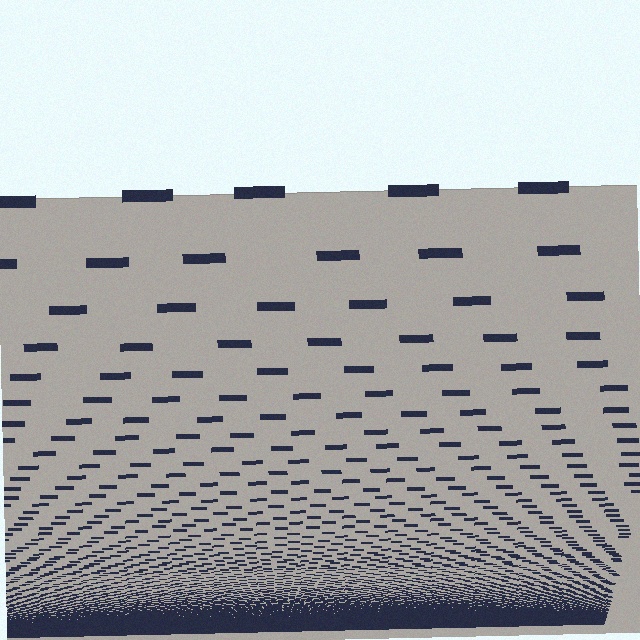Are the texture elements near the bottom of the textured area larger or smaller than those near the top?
Smaller. The gradient is inverted — elements near the bottom are smaller and denser.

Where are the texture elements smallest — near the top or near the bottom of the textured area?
Near the bottom.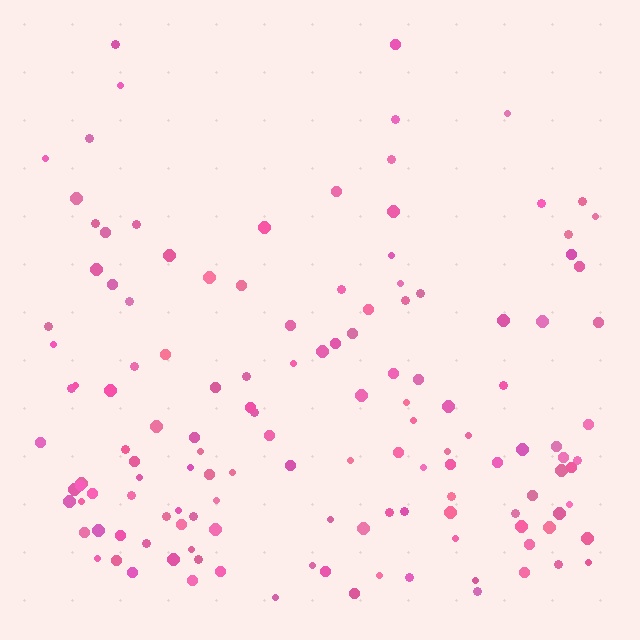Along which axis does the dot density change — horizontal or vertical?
Vertical.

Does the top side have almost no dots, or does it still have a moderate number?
Still a moderate number, just noticeably fewer than the bottom.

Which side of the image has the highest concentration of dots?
The bottom.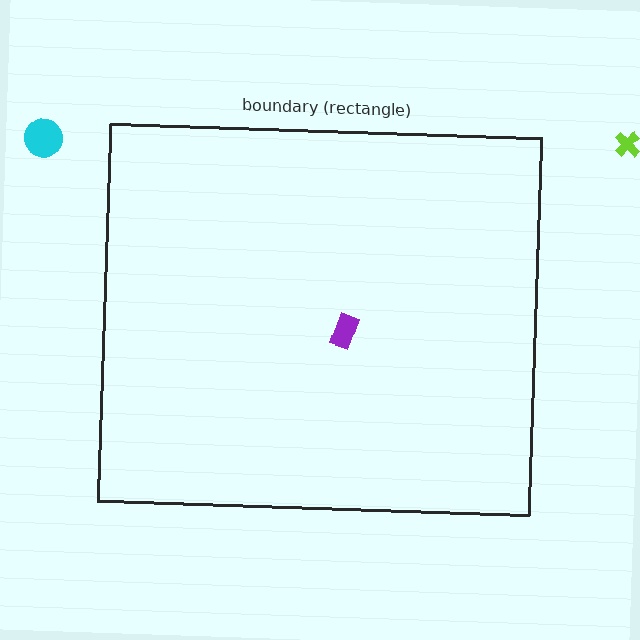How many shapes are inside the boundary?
1 inside, 2 outside.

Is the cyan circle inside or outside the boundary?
Outside.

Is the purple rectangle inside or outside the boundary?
Inside.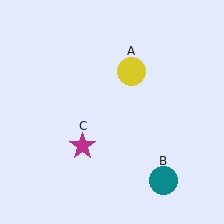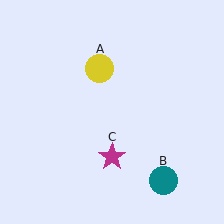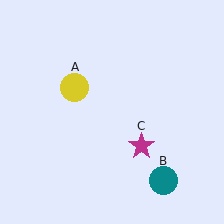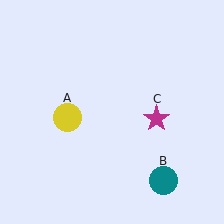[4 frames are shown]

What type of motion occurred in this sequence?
The yellow circle (object A), magenta star (object C) rotated counterclockwise around the center of the scene.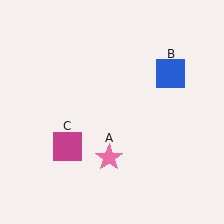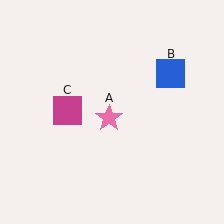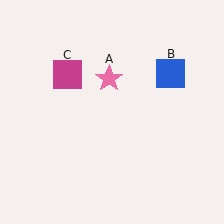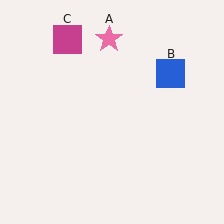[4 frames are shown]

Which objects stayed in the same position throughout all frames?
Blue square (object B) remained stationary.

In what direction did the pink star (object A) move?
The pink star (object A) moved up.